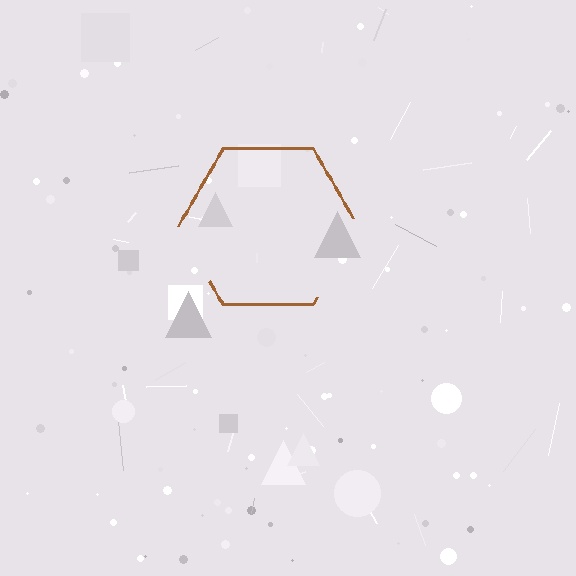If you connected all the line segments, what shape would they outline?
They would outline a hexagon.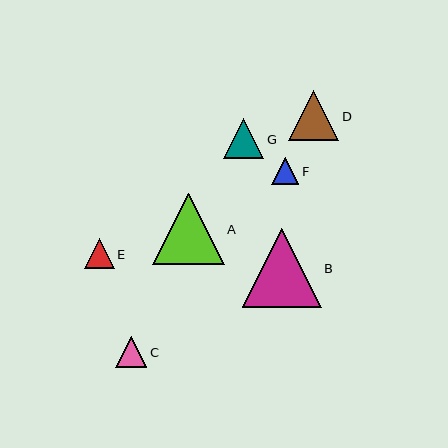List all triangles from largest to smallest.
From largest to smallest: B, A, D, G, C, E, F.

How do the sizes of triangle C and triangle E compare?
Triangle C and triangle E are approximately the same size.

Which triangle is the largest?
Triangle B is the largest with a size of approximately 79 pixels.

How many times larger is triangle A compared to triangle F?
Triangle A is approximately 2.7 times the size of triangle F.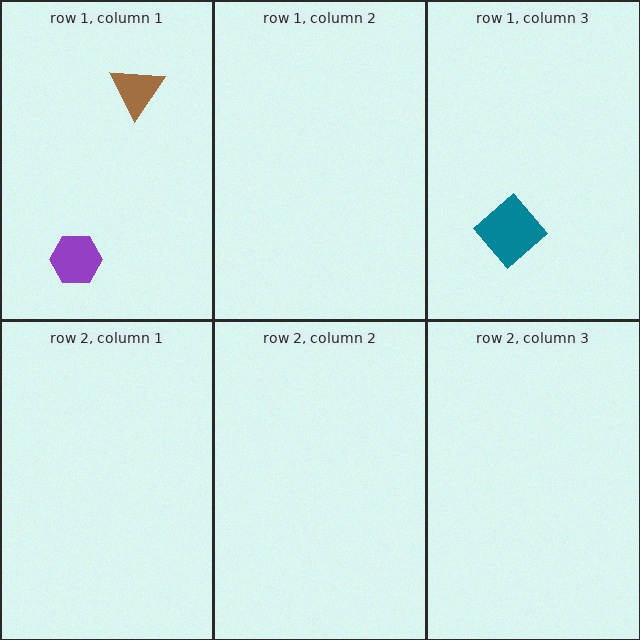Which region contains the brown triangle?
The row 1, column 1 region.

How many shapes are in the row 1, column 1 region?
2.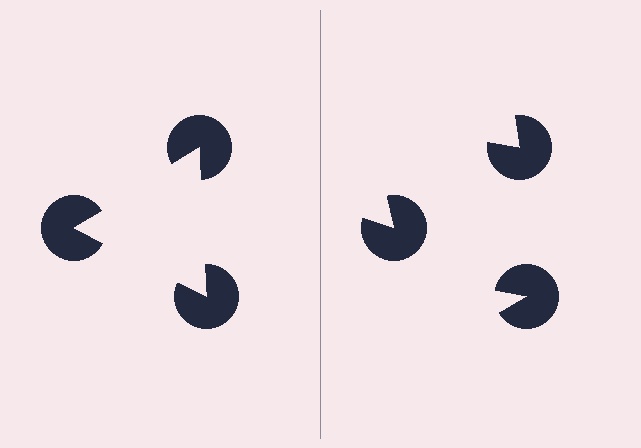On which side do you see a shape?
An illusory triangle appears on the left side. On the right side the wedge cuts are rotated, so no coherent shape forms.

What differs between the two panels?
The pac-man discs are positioned identically on both sides; only the wedge orientations differ. On the left they align to a triangle; on the right they are misaligned.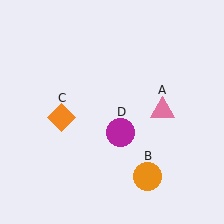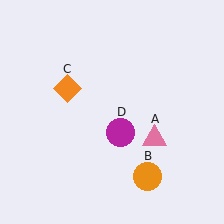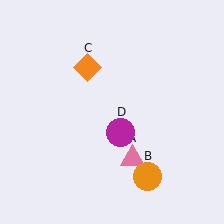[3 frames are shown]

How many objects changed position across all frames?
2 objects changed position: pink triangle (object A), orange diamond (object C).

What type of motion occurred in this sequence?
The pink triangle (object A), orange diamond (object C) rotated clockwise around the center of the scene.